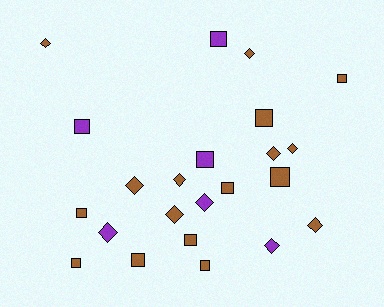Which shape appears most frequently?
Square, with 12 objects.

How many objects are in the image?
There are 23 objects.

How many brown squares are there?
There are 9 brown squares.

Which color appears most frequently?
Brown, with 17 objects.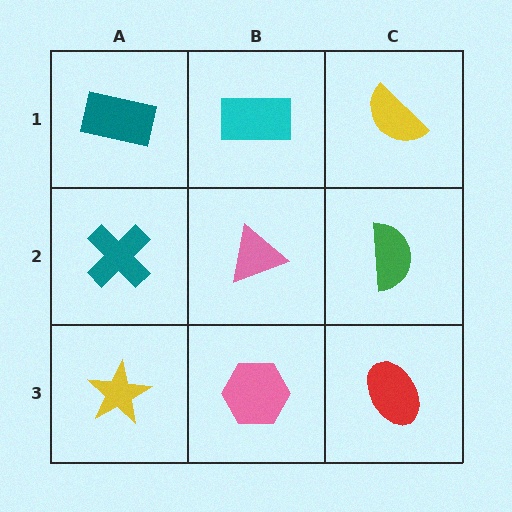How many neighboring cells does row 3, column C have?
2.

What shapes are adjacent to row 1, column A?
A teal cross (row 2, column A), a cyan rectangle (row 1, column B).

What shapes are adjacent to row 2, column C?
A yellow semicircle (row 1, column C), a red ellipse (row 3, column C), a pink triangle (row 2, column B).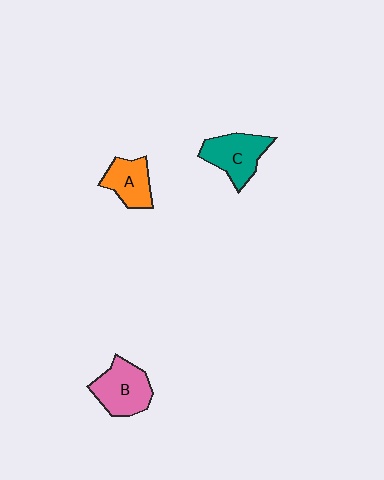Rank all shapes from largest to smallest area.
From largest to smallest: B (pink), C (teal), A (orange).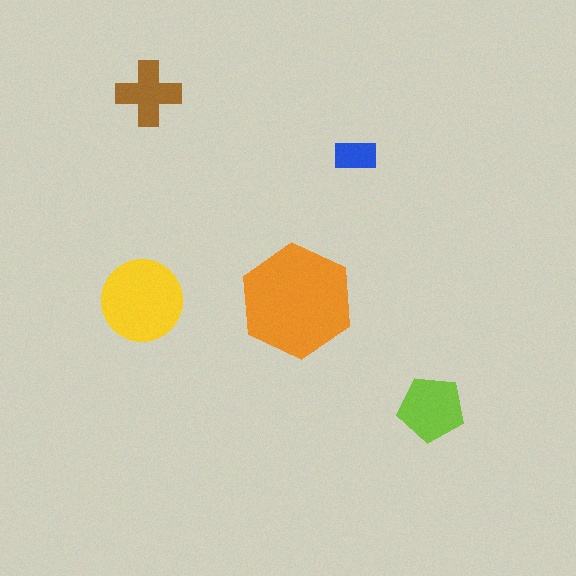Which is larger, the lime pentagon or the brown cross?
The lime pentagon.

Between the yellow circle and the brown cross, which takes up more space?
The yellow circle.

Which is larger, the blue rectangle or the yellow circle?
The yellow circle.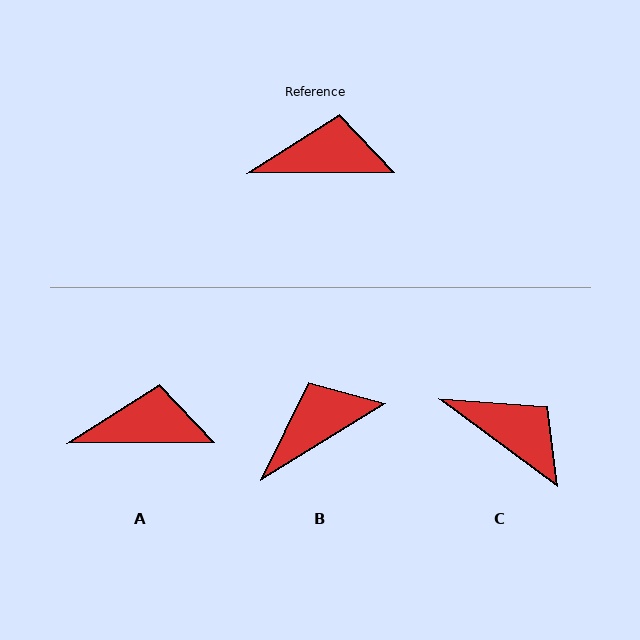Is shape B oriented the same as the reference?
No, it is off by about 31 degrees.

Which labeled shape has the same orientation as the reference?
A.